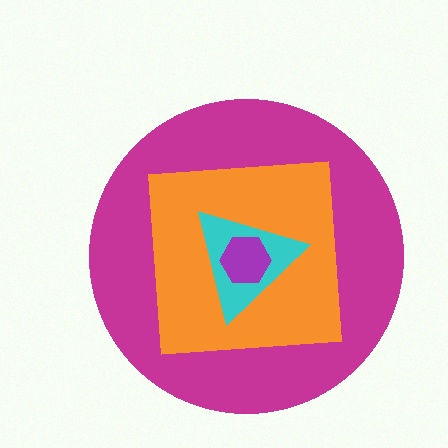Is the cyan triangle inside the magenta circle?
Yes.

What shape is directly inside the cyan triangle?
The purple hexagon.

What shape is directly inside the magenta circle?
The orange square.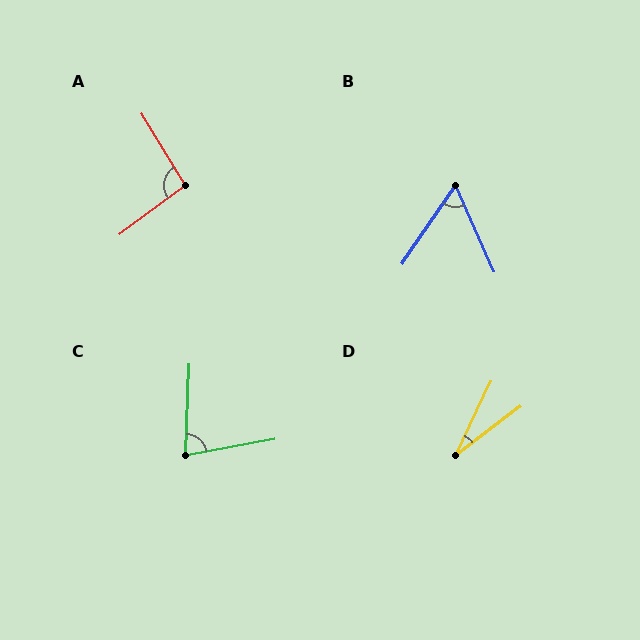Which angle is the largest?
A, at approximately 95 degrees.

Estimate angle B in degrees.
Approximately 58 degrees.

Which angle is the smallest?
D, at approximately 27 degrees.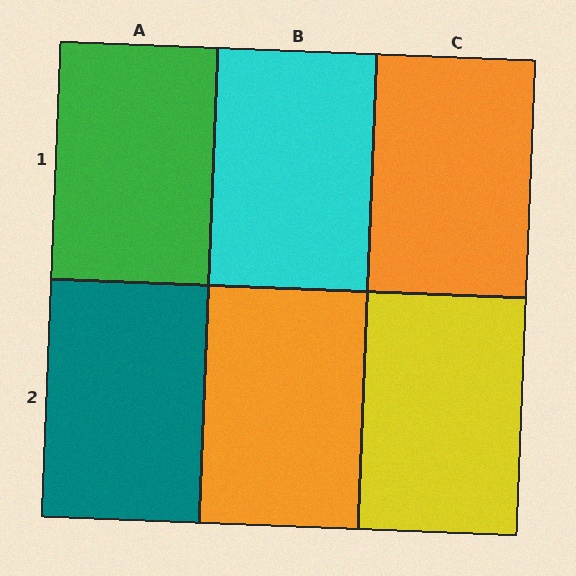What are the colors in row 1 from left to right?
Green, cyan, orange.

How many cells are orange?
2 cells are orange.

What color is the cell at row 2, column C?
Yellow.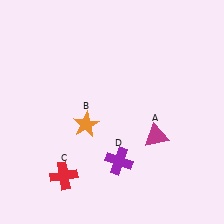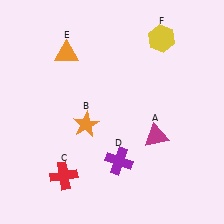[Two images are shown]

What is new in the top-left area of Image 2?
An orange triangle (E) was added in the top-left area of Image 2.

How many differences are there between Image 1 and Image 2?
There are 2 differences between the two images.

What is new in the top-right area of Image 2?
A yellow hexagon (F) was added in the top-right area of Image 2.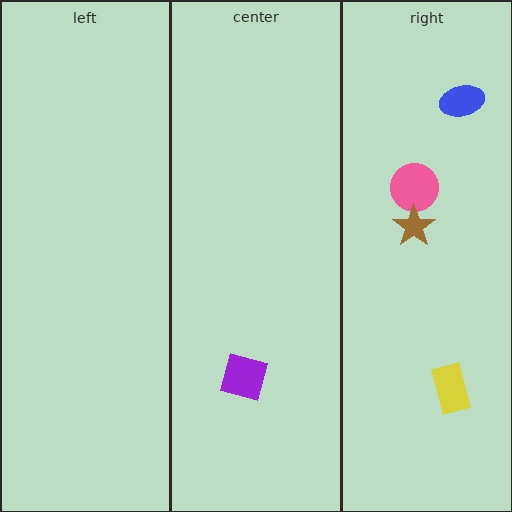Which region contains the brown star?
The right region.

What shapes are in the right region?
The blue ellipse, the yellow rectangle, the pink circle, the brown star.